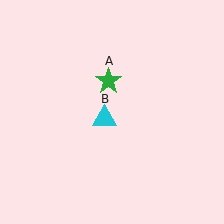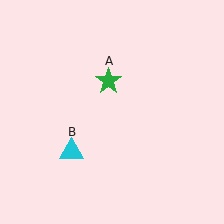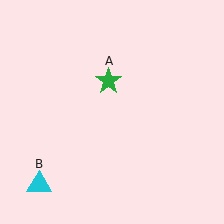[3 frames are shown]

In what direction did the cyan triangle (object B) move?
The cyan triangle (object B) moved down and to the left.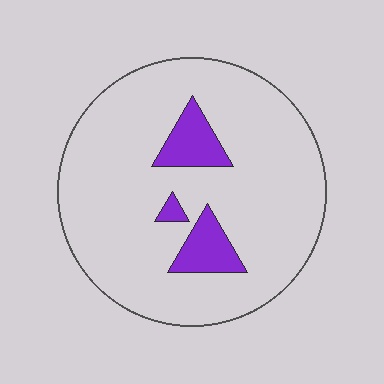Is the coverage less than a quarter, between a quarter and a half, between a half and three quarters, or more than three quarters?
Less than a quarter.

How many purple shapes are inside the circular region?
3.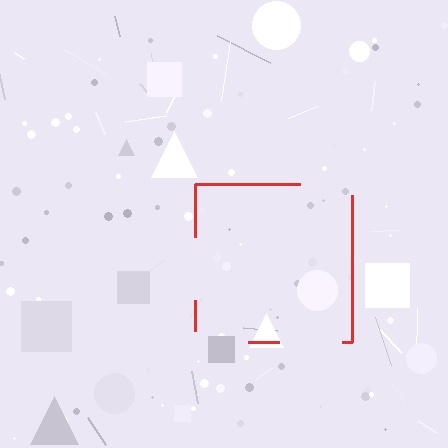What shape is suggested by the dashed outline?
The dashed outline suggests a square.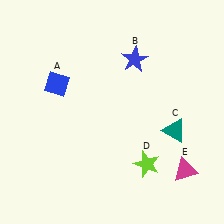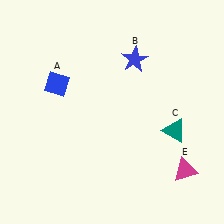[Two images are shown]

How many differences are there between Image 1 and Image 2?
There is 1 difference between the two images.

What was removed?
The lime star (D) was removed in Image 2.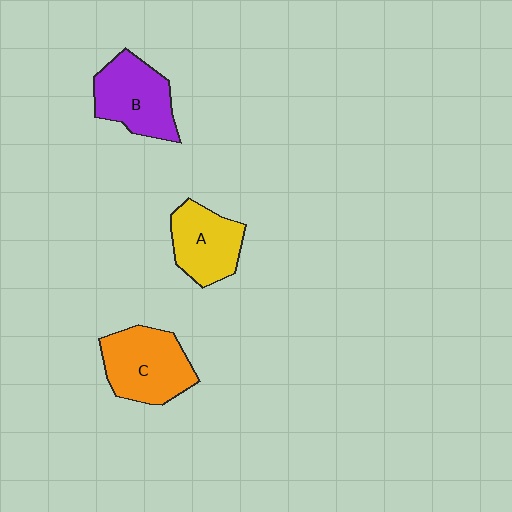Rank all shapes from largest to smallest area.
From largest to smallest: C (orange), B (purple), A (yellow).